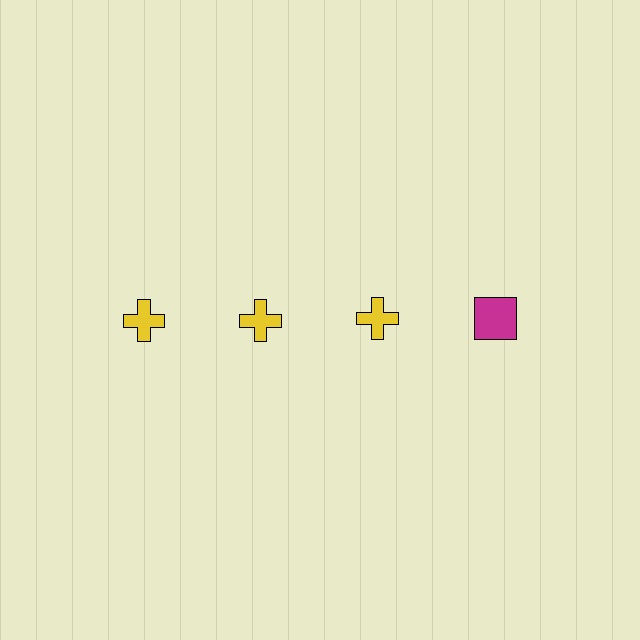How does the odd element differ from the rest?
It differs in both color (magenta instead of yellow) and shape (square instead of cross).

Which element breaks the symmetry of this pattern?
The magenta square in the top row, second from right column breaks the symmetry. All other shapes are yellow crosses.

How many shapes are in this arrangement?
There are 4 shapes arranged in a grid pattern.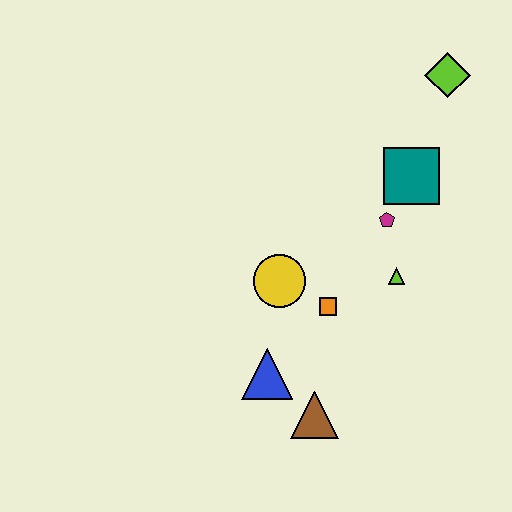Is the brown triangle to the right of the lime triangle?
No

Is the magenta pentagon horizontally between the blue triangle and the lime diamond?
Yes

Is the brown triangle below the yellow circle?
Yes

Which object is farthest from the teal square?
The brown triangle is farthest from the teal square.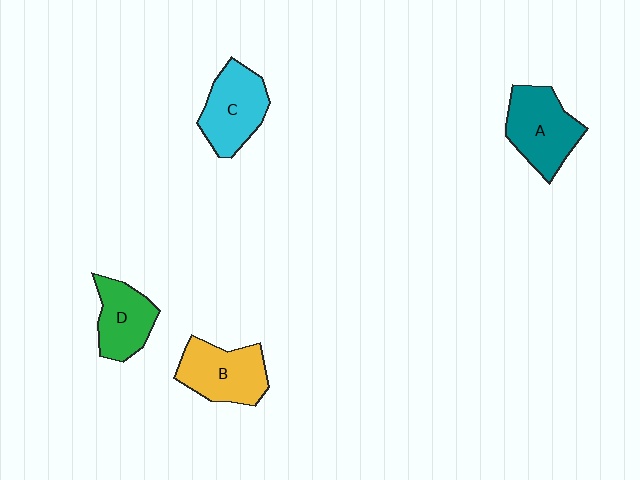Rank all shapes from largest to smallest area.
From largest to smallest: A (teal), B (yellow), C (cyan), D (green).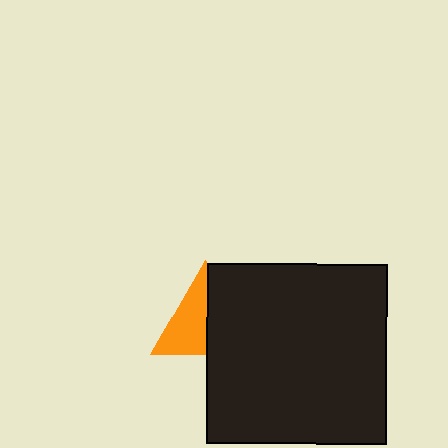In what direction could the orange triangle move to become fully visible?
The orange triangle could move left. That would shift it out from behind the black square entirely.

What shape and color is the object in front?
The object in front is a black square.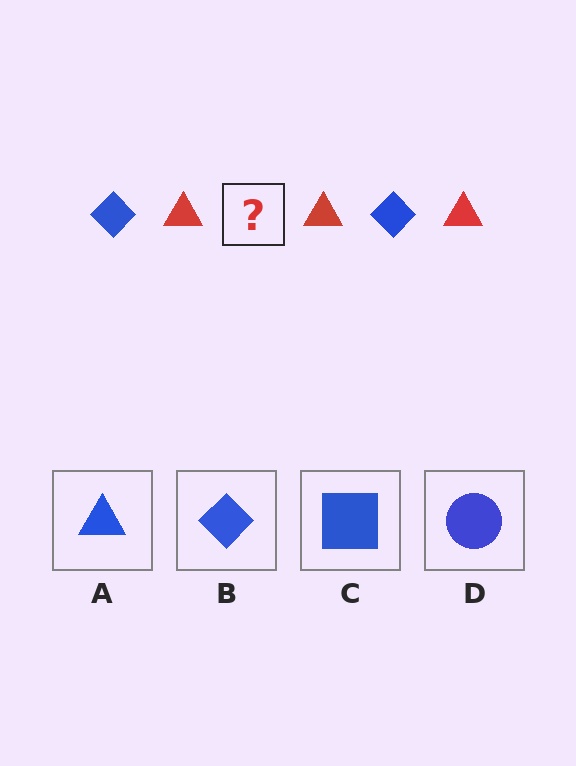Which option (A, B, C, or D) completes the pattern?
B.